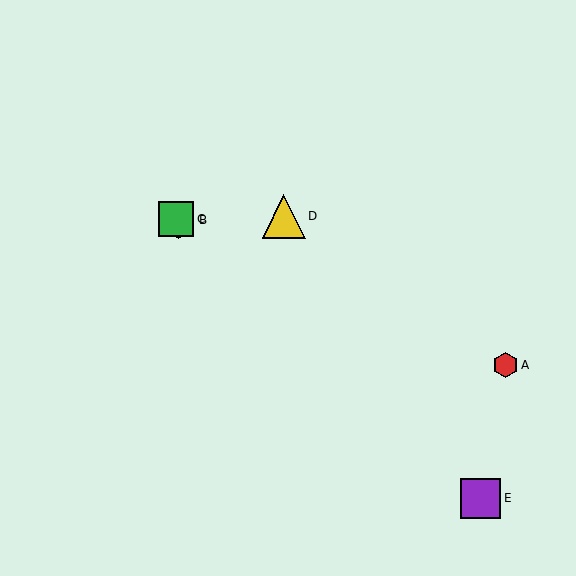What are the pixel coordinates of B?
Object B is at (178, 220).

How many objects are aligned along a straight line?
3 objects (A, B, C) are aligned along a straight line.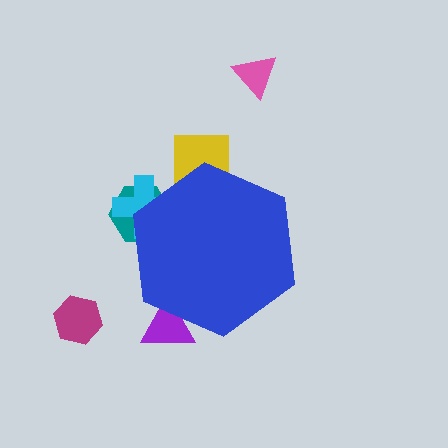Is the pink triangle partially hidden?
No, the pink triangle is fully visible.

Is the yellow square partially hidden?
Yes, the yellow square is partially hidden behind the blue hexagon.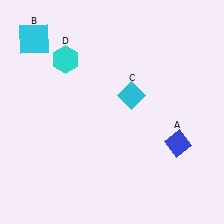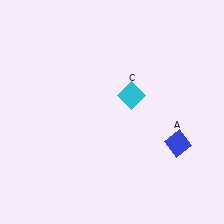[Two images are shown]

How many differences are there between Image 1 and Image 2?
There are 2 differences between the two images.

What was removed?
The cyan square (B), the cyan hexagon (D) were removed in Image 2.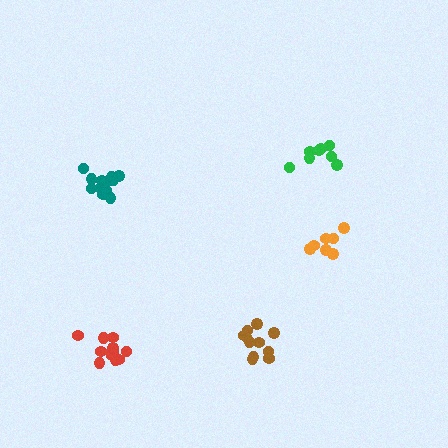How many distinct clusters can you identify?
There are 5 distinct clusters.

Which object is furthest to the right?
The orange cluster is rightmost.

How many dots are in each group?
Group 1: 11 dots, Group 2: 11 dots, Group 3: 12 dots, Group 4: 8 dots, Group 5: 7 dots (49 total).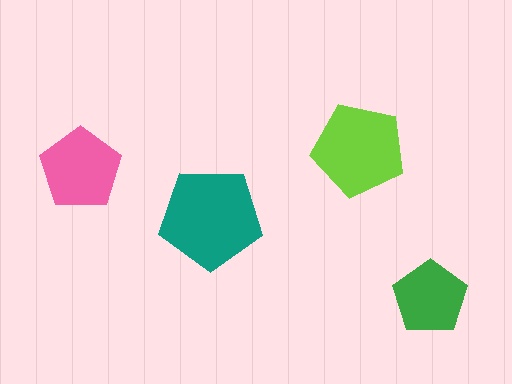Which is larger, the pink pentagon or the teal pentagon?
The teal one.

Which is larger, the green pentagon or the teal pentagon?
The teal one.